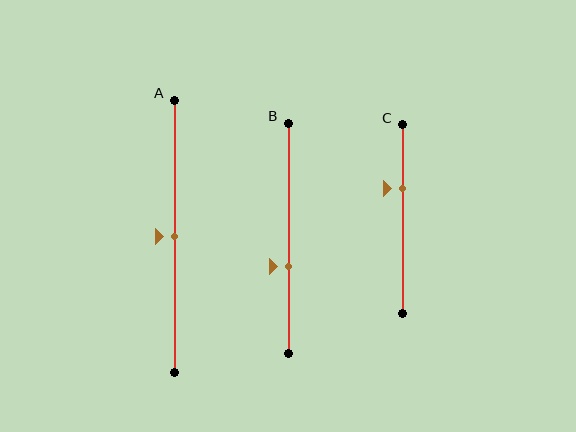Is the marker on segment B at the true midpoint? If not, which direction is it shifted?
No, the marker on segment B is shifted downward by about 12% of the segment length.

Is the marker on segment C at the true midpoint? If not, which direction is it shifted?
No, the marker on segment C is shifted upward by about 16% of the segment length.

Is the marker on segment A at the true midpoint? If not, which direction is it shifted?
Yes, the marker on segment A is at the true midpoint.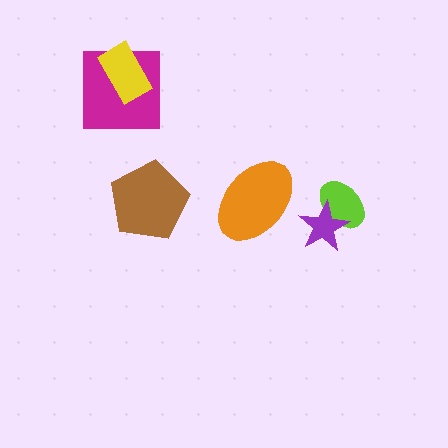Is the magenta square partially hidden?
Yes, it is partially covered by another shape.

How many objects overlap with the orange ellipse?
0 objects overlap with the orange ellipse.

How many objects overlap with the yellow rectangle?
1 object overlaps with the yellow rectangle.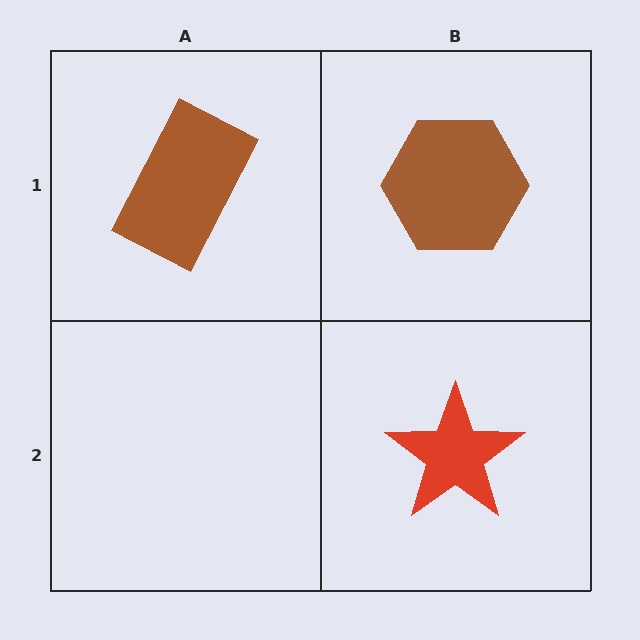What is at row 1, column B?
A brown hexagon.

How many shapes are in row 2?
1 shape.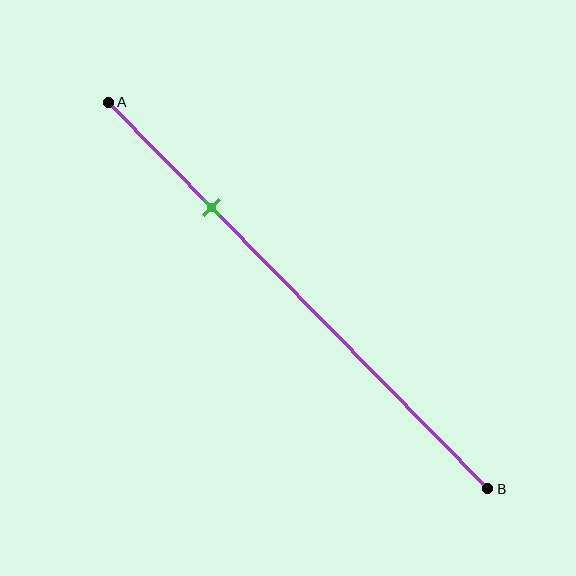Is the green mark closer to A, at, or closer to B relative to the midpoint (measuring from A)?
The green mark is closer to point A than the midpoint of segment AB.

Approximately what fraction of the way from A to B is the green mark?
The green mark is approximately 25% of the way from A to B.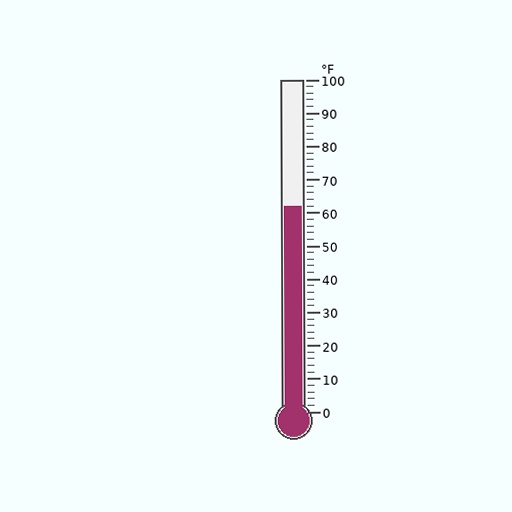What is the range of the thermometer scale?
The thermometer scale ranges from 0°F to 100°F.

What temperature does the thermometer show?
The thermometer shows approximately 62°F.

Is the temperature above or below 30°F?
The temperature is above 30°F.